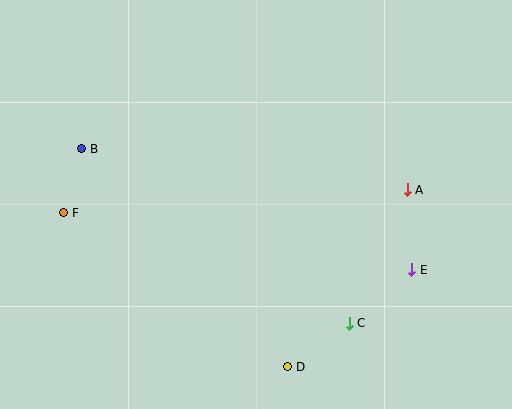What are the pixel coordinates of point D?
Point D is at (288, 367).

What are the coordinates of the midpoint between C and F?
The midpoint between C and F is at (206, 268).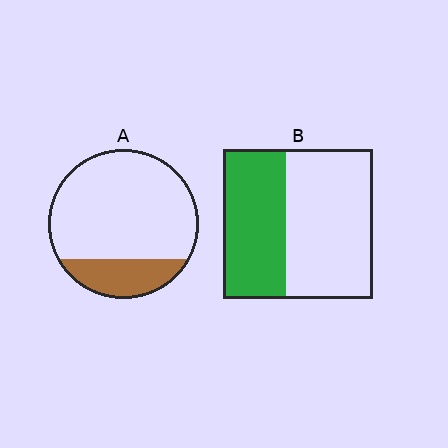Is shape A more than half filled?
No.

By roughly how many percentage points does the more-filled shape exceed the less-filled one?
By roughly 20 percentage points (B over A).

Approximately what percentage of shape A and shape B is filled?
A is approximately 20% and B is approximately 40%.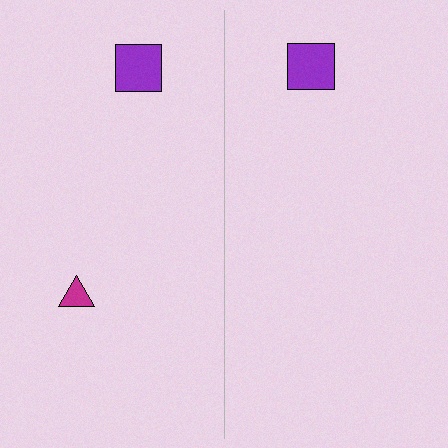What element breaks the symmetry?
A magenta triangle is missing from the right side.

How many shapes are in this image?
There are 3 shapes in this image.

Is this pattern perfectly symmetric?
No, the pattern is not perfectly symmetric. A magenta triangle is missing from the right side.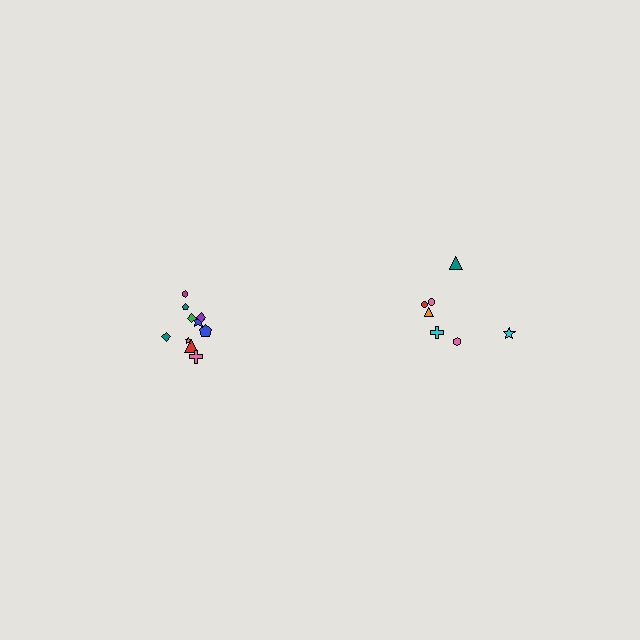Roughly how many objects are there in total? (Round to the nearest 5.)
Roughly 15 objects in total.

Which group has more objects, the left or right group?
The left group.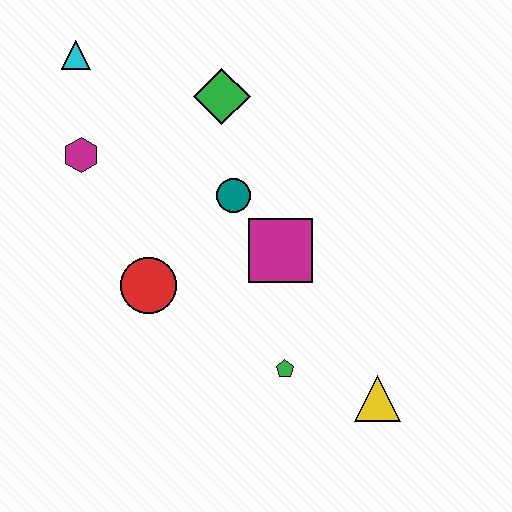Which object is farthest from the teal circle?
The yellow triangle is farthest from the teal circle.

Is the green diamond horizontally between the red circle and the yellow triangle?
Yes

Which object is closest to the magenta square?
The teal circle is closest to the magenta square.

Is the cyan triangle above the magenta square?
Yes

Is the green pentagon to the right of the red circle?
Yes